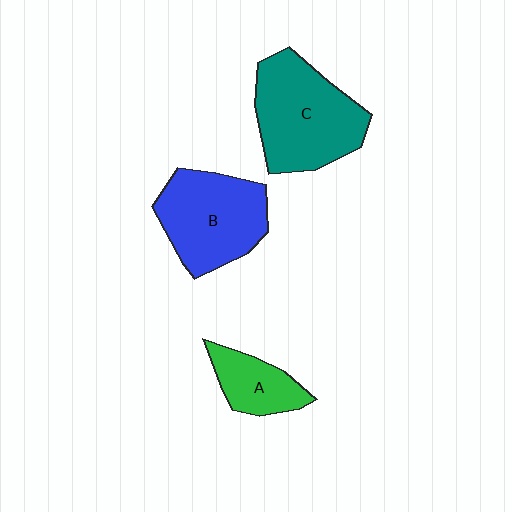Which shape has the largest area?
Shape C (teal).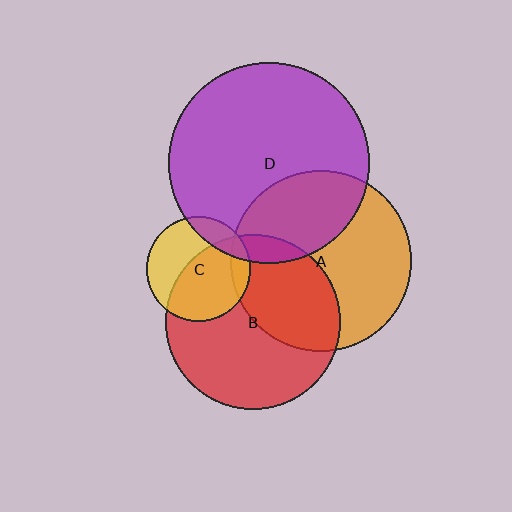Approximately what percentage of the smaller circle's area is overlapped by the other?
Approximately 10%.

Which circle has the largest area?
Circle D (purple).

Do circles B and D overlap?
Yes.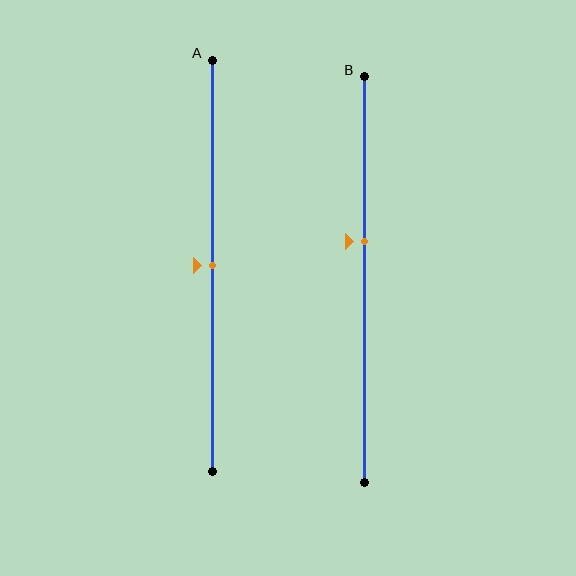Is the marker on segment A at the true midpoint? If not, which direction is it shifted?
Yes, the marker on segment A is at the true midpoint.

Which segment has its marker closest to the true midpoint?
Segment A has its marker closest to the true midpoint.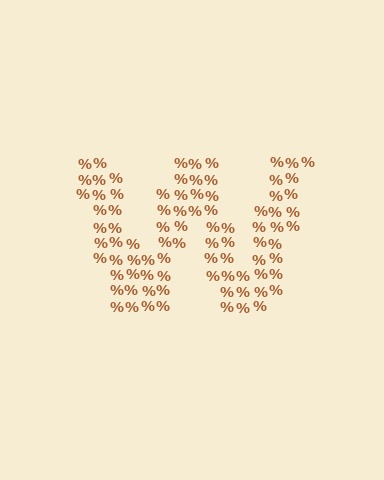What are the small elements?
The small elements are percent signs.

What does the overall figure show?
The overall figure shows the letter W.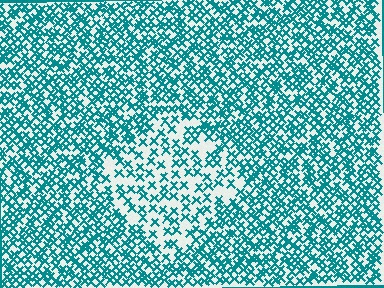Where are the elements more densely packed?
The elements are more densely packed outside the diamond boundary.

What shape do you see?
I see a diamond.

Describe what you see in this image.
The image contains small teal elements arranged at two different densities. A diamond-shaped region is visible where the elements are less densely packed than the surrounding area.